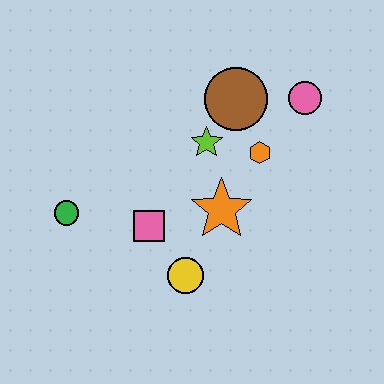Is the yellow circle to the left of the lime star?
Yes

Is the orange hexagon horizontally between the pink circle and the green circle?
Yes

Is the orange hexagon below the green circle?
No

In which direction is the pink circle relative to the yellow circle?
The pink circle is above the yellow circle.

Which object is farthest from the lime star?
The green circle is farthest from the lime star.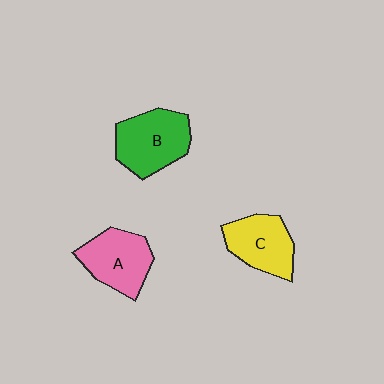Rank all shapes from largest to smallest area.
From largest to smallest: B (green), A (pink), C (yellow).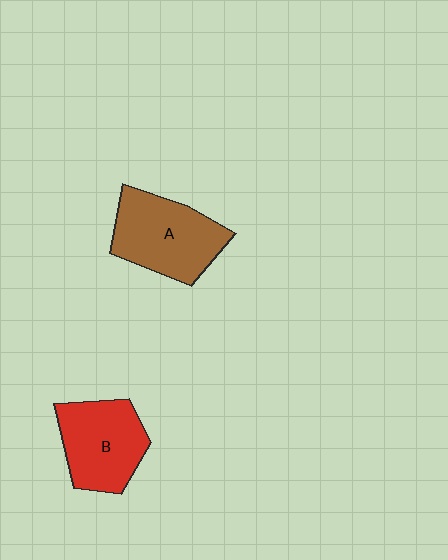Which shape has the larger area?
Shape A (brown).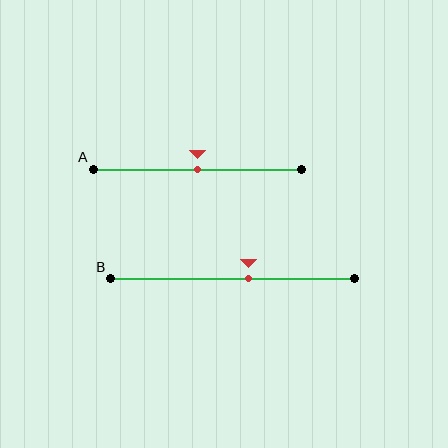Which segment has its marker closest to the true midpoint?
Segment A has its marker closest to the true midpoint.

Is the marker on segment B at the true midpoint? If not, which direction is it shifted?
No, the marker on segment B is shifted to the right by about 6% of the segment length.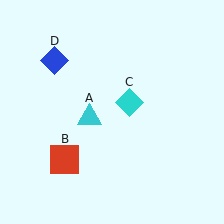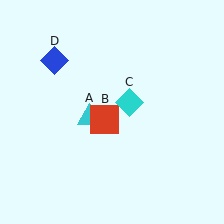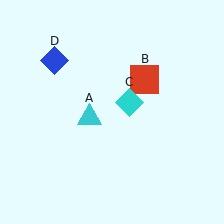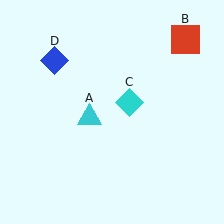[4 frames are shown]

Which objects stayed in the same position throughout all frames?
Cyan triangle (object A) and cyan diamond (object C) and blue diamond (object D) remained stationary.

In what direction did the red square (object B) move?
The red square (object B) moved up and to the right.